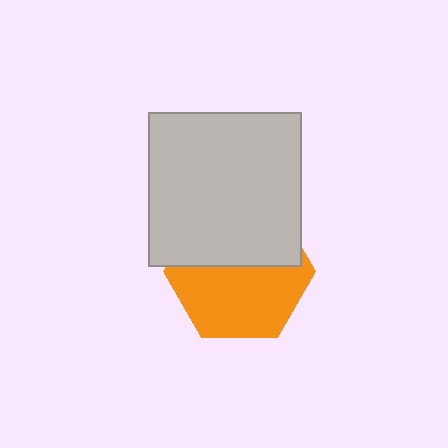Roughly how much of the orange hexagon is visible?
About half of it is visible (roughly 55%).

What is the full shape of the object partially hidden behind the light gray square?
The partially hidden object is an orange hexagon.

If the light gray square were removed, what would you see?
You would see the complete orange hexagon.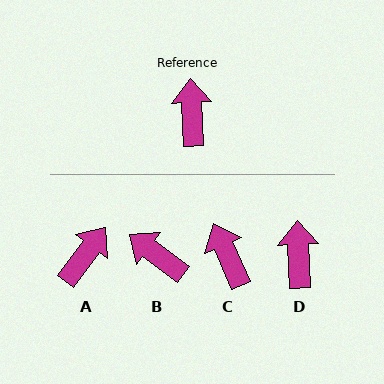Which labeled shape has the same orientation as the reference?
D.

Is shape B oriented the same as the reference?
No, it is off by about 51 degrees.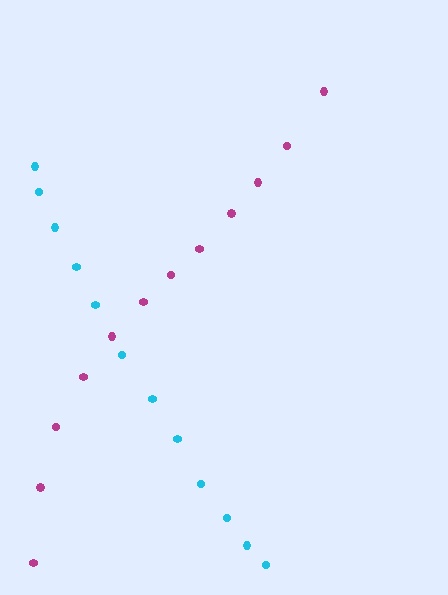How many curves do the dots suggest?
There are 2 distinct paths.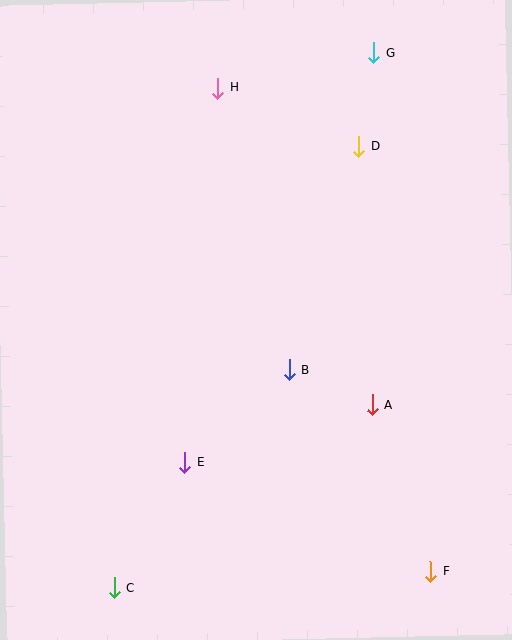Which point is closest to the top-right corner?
Point G is closest to the top-right corner.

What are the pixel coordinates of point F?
Point F is at (431, 571).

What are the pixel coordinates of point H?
Point H is at (218, 88).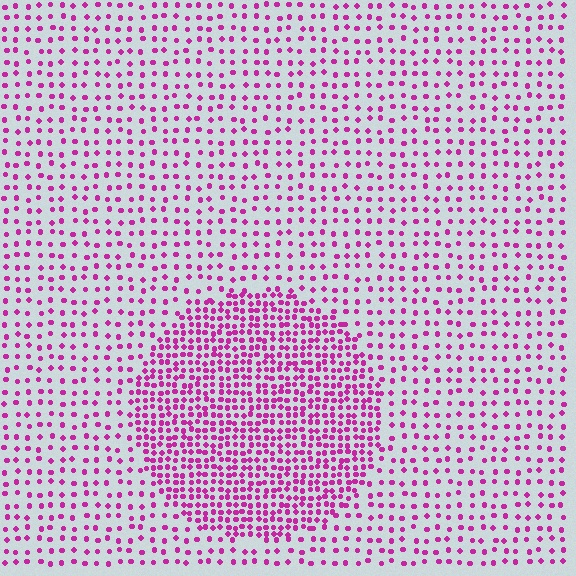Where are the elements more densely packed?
The elements are more densely packed inside the circle boundary.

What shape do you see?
I see a circle.